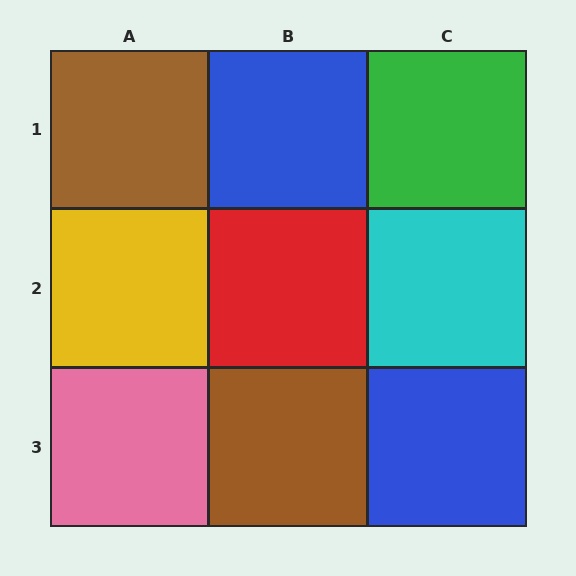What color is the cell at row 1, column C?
Green.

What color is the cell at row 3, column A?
Pink.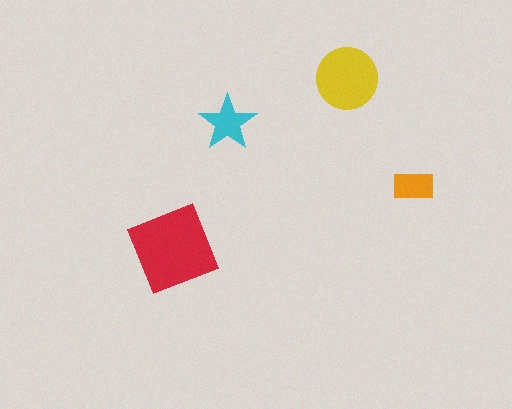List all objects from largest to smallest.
The red diamond, the yellow circle, the cyan star, the orange rectangle.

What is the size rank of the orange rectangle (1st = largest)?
4th.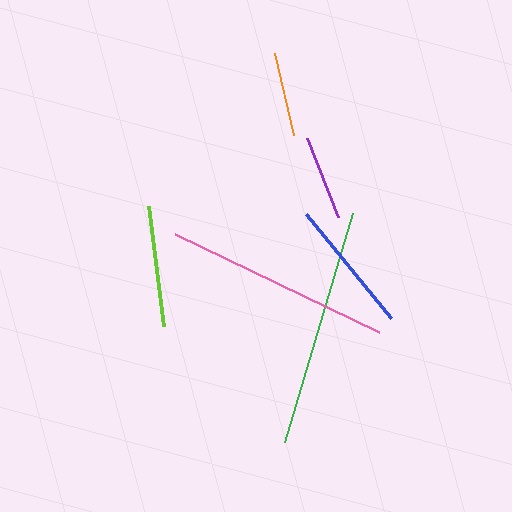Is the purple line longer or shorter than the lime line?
The lime line is longer than the purple line.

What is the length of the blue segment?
The blue segment is approximately 134 pixels long.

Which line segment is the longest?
The green line is the longest at approximately 238 pixels.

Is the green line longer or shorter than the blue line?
The green line is longer than the blue line.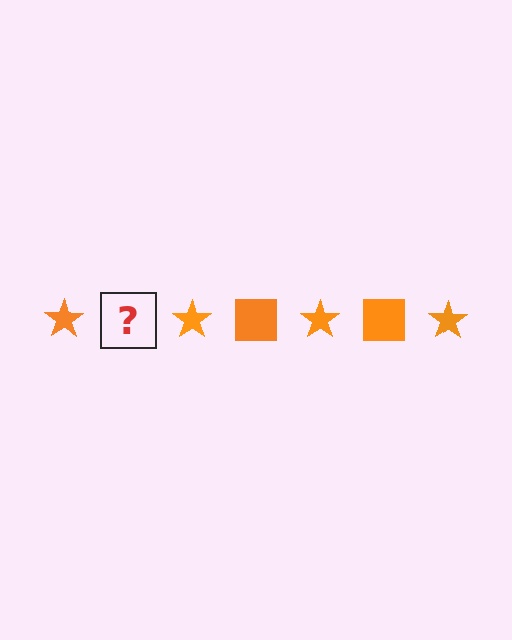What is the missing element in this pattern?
The missing element is an orange square.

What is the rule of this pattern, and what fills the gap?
The rule is that the pattern cycles through star, square shapes in orange. The gap should be filled with an orange square.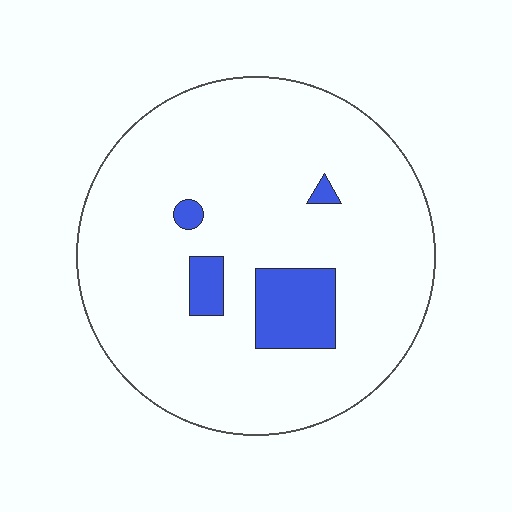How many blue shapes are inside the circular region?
4.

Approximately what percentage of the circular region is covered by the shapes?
Approximately 10%.